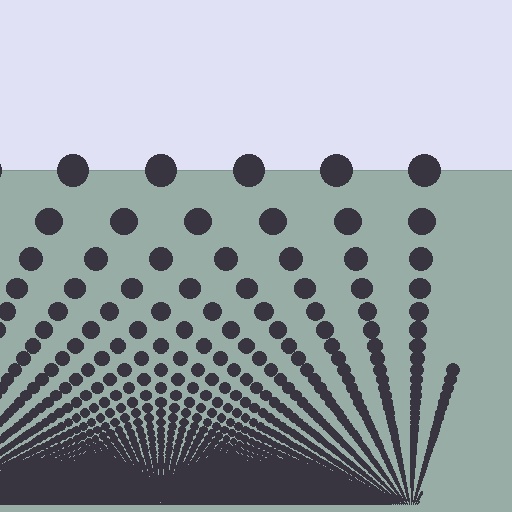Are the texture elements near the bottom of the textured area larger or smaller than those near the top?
Smaller. The gradient is inverted — elements near the bottom are smaller and denser.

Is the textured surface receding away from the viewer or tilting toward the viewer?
The surface appears to tilt toward the viewer. Texture elements get larger and sparser toward the top.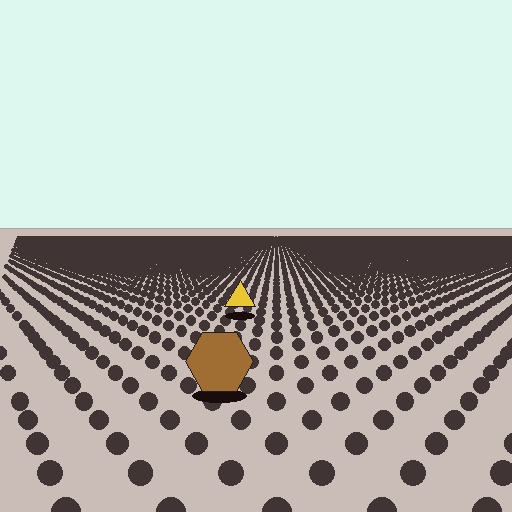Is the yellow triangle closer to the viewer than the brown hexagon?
No. The brown hexagon is closer — you can tell from the texture gradient: the ground texture is coarser near it.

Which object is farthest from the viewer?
The yellow triangle is farthest from the viewer. It appears smaller and the ground texture around it is denser.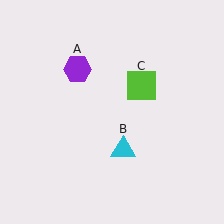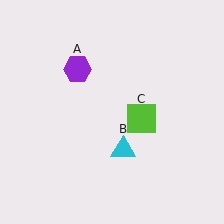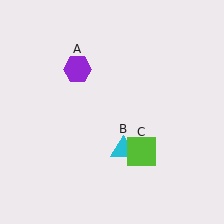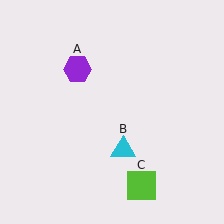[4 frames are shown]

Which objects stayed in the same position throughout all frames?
Purple hexagon (object A) and cyan triangle (object B) remained stationary.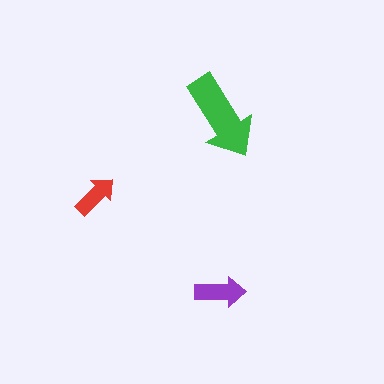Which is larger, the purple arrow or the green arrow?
The green one.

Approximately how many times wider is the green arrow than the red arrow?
About 2 times wider.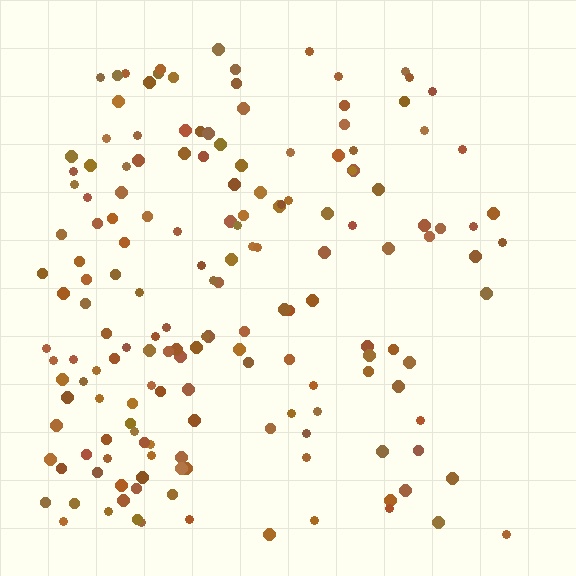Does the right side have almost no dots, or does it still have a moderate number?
Still a moderate number, just noticeably fewer than the left.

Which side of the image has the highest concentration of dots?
The left.